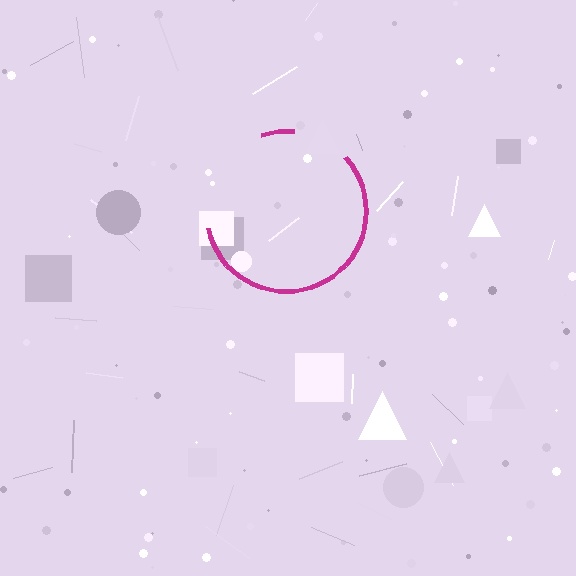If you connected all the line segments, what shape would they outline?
They would outline a circle.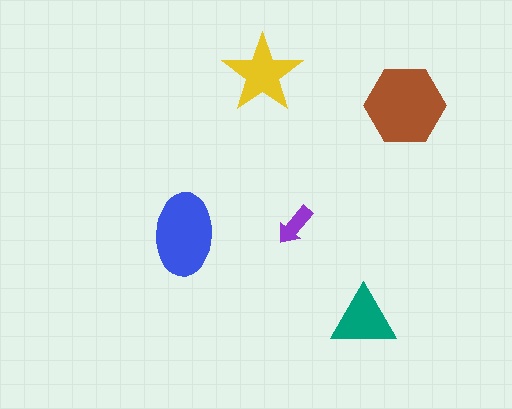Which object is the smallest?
The purple arrow.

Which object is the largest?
The brown hexagon.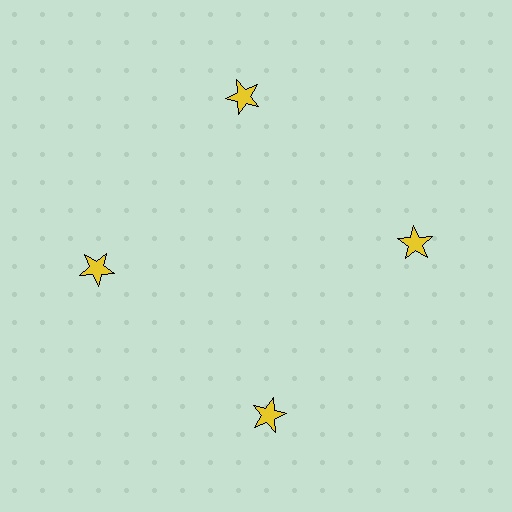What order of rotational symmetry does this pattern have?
This pattern has 4-fold rotational symmetry.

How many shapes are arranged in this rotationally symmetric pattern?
There are 4 shapes, arranged in 4 groups of 1.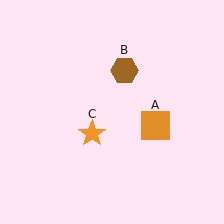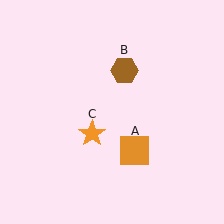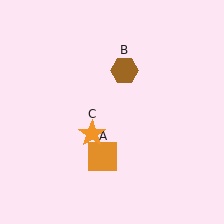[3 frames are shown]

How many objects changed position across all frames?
1 object changed position: orange square (object A).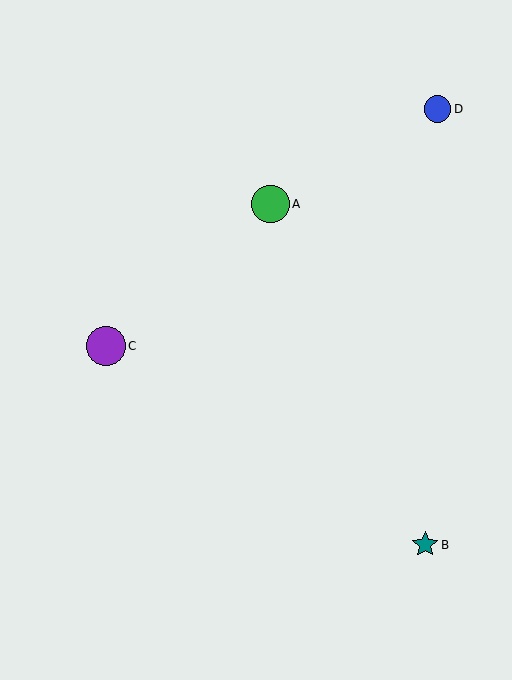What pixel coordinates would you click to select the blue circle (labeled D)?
Click at (437, 109) to select the blue circle D.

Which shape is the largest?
The purple circle (labeled C) is the largest.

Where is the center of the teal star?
The center of the teal star is at (425, 545).